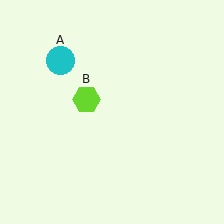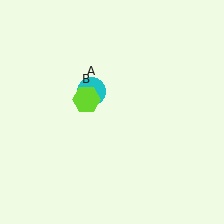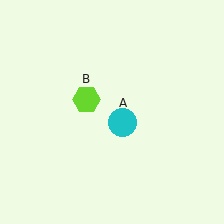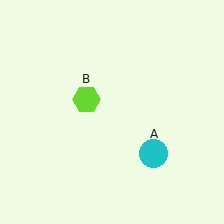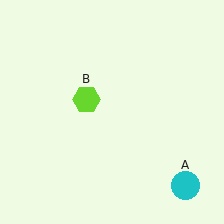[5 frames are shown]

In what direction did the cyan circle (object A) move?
The cyan circle (object A) moved down and to the right.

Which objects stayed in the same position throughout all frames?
Lime hexagon (object B) remained stationary.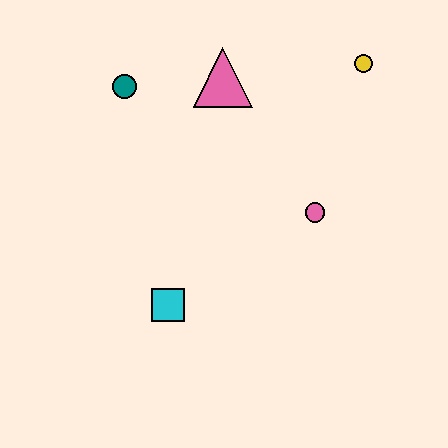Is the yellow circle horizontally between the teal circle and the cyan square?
No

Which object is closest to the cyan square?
The pink circle is closest to the cyan square.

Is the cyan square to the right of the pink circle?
No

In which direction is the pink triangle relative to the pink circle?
The pink triangle is above the pink circle.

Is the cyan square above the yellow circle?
No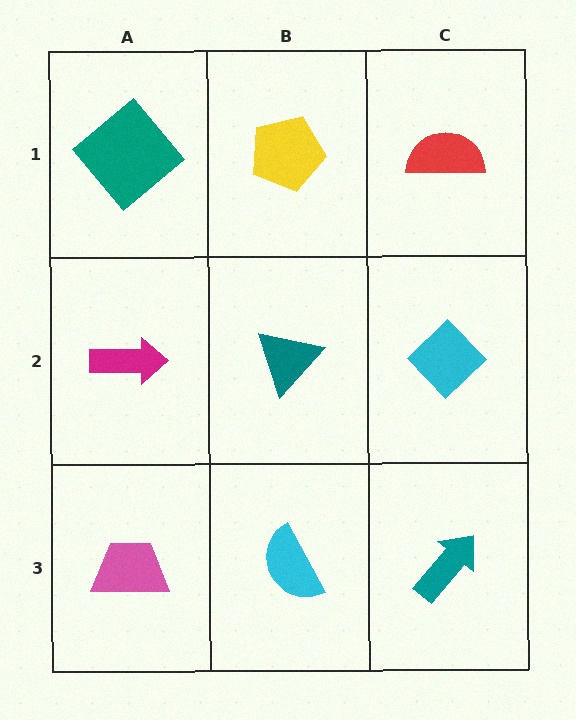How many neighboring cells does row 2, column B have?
4.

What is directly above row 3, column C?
A cyan diamond.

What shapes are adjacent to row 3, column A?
A magenta arrow (row 2, column A), a cyan semicircle (row 3, column B).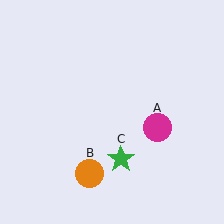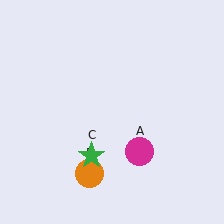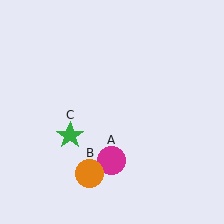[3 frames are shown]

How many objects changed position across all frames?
2 objects changed position: magenta circle (object A), green star (object C).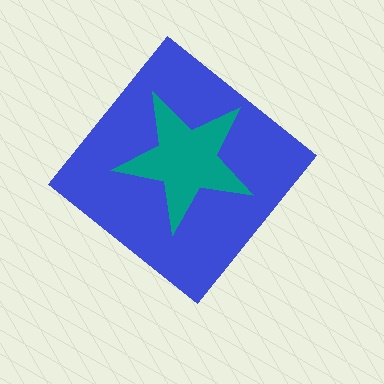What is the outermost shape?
The blue diamond.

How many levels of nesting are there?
2.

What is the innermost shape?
The teal star.